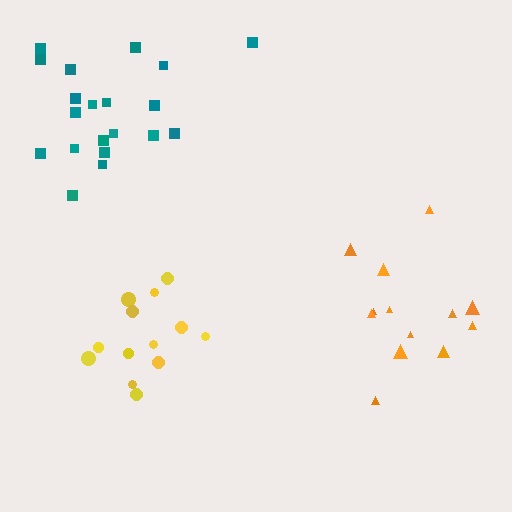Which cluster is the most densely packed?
Teal.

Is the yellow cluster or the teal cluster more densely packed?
Teal.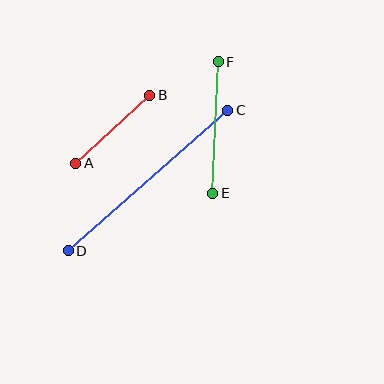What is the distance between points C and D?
The distance is approximately 213 pixels.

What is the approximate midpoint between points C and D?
The midpoint is at approximately (148, 180) pixels.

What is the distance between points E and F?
The distance is approximately 132 pixels.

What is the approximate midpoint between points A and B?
The midpoint is at approximately (113, 129) pixels.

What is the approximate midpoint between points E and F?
The midpoint is at approximately (215, 127) pixels.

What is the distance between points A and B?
The distance is approximately 100 pixels.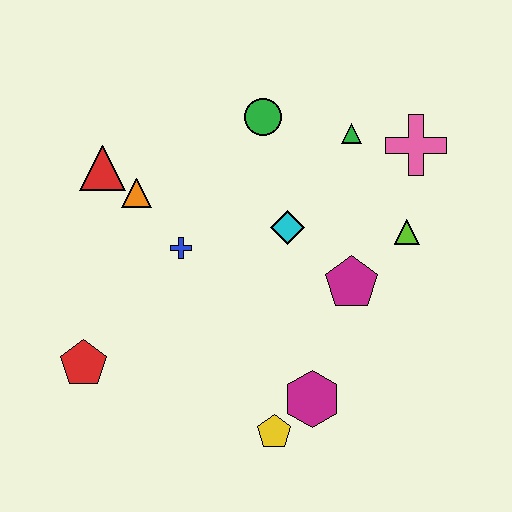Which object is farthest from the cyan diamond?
The red pentagon is farthest from the cyan diamond.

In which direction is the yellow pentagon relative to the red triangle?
The yellow pentagon is below the red triangle.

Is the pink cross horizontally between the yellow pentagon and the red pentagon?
No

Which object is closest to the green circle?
The green triangle is closest to the green circle.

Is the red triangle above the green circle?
No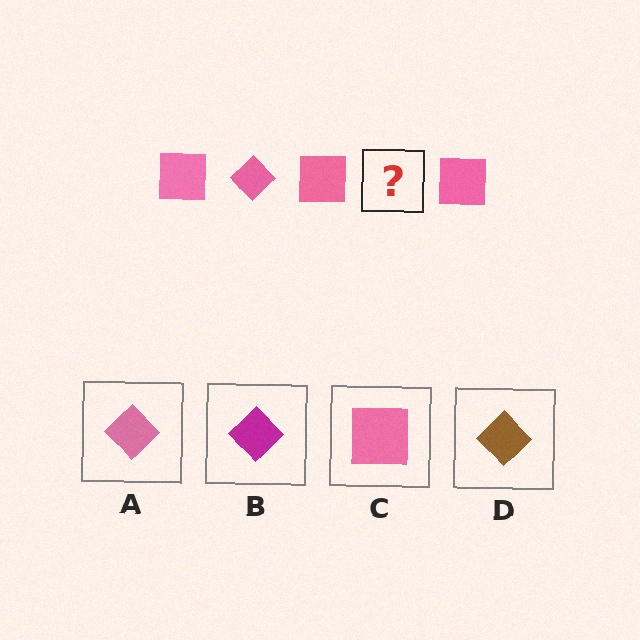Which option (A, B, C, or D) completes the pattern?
A.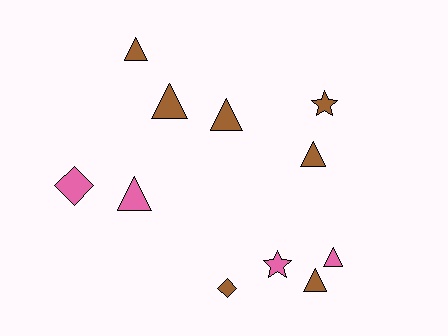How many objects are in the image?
There are 11 objects.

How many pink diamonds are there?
There is 1 pink diamond.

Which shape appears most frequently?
Triangle, with 7 objects.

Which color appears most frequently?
Brown, with 7 objects.